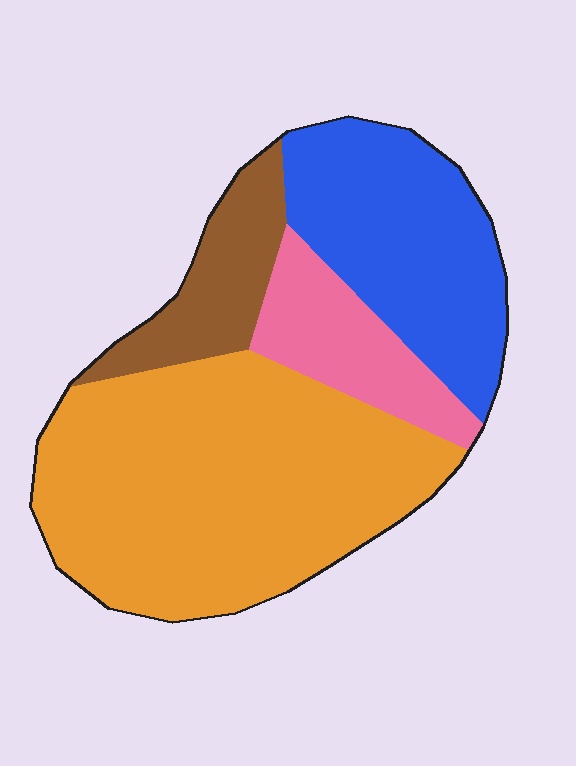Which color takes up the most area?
Orange, at roughly 50%.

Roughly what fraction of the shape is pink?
Pink takes up about one eighth (1/8) of the shape.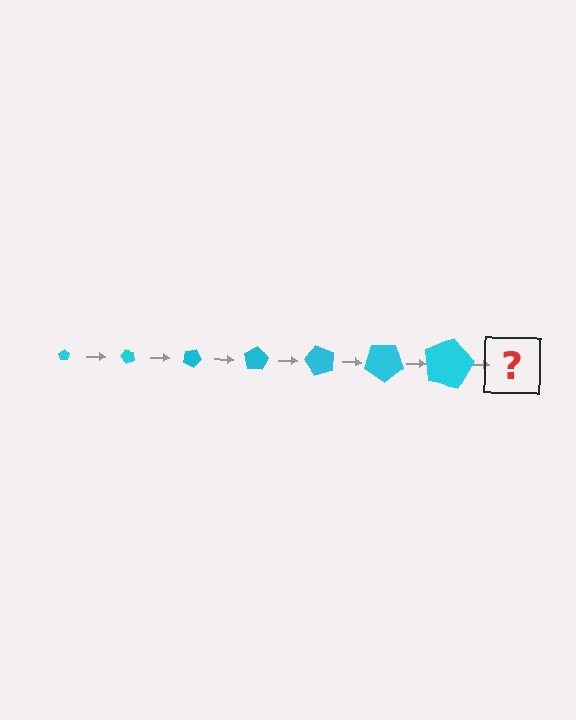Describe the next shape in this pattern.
It should be a pentagon, larger than the previous one and rotated 350 degrees from the start.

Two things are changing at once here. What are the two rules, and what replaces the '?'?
The two rules are that the pentagon grows larger each step and it rotates 50 degrees each step. The '?' should be a pentagon, larger than the previous one and rotated 350 degrees from the start.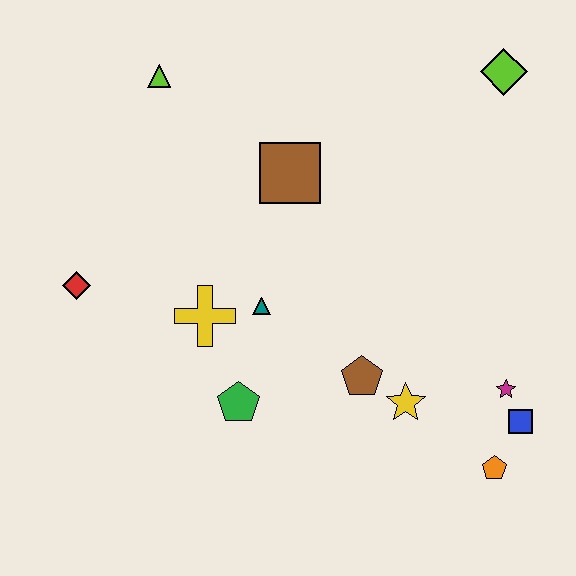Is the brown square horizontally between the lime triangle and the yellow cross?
No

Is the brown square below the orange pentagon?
No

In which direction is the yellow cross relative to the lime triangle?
The yellow cross is below the lime triangle.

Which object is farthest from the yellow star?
The lime triangle is farthest from the yellow star.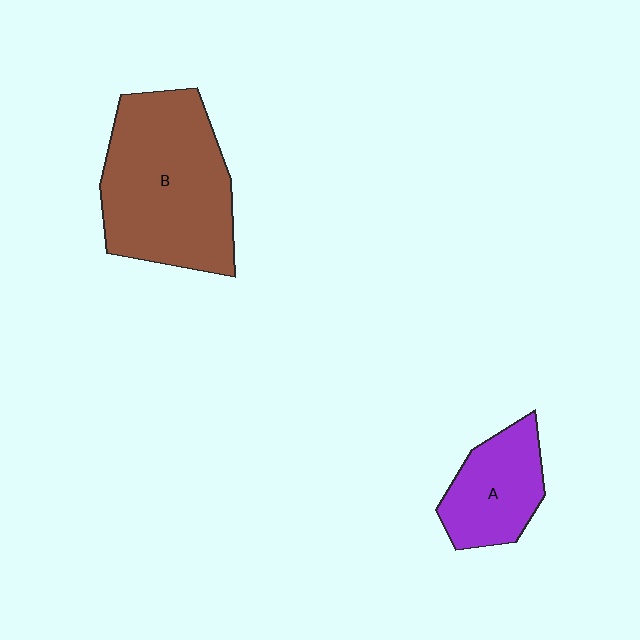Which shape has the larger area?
Shape B (brown).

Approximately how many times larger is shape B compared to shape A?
Approximately 2.1 times.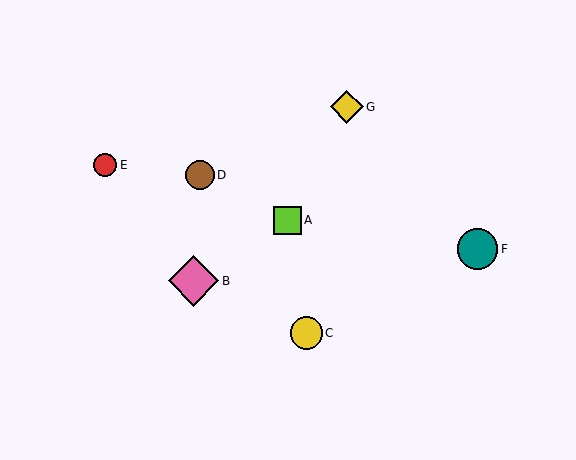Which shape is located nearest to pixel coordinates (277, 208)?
The lime square (labeled A) at (287, 220) is nearest to that location.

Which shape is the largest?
The pink diamond (labeled B) is the largest.